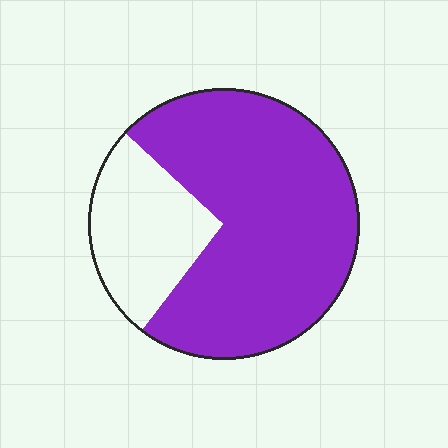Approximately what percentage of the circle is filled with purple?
Approximately 75%.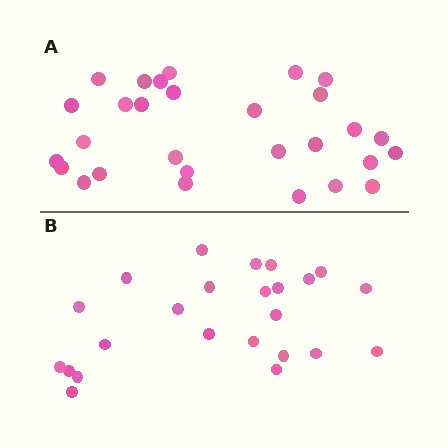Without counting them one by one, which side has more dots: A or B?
Region A (the top region) has more dots.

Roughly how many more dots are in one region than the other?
Region A has about 5 more dots than region B.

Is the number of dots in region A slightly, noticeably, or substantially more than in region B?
Region A has only slightly more — the two regions are fairly close. The ratio is roughly 1.2 to 1.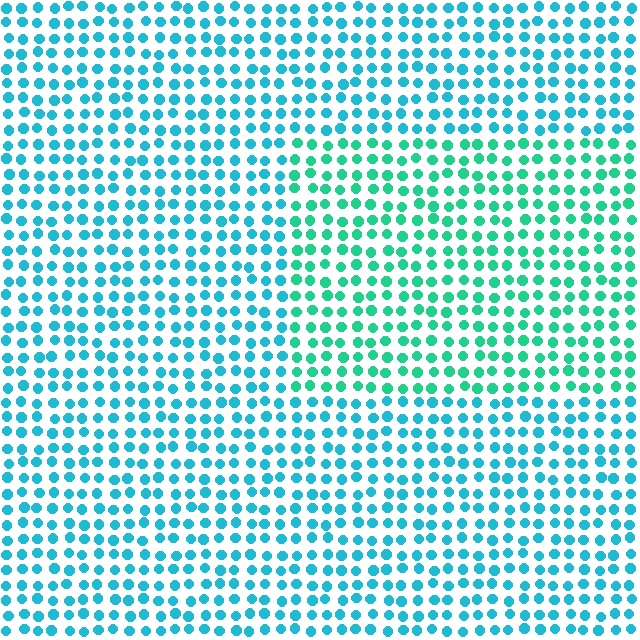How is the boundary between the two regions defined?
The boundary is defined purely by a slight shift in hue (about 31 degrees). Spacing, size, and orientation are identical on both sides.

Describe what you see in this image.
The image is filled with small cyan elements in a uniform arrangement. A rectangle-shaped region is visible where the elements are tinted to a slightly different hue, forming a subtle color boundary.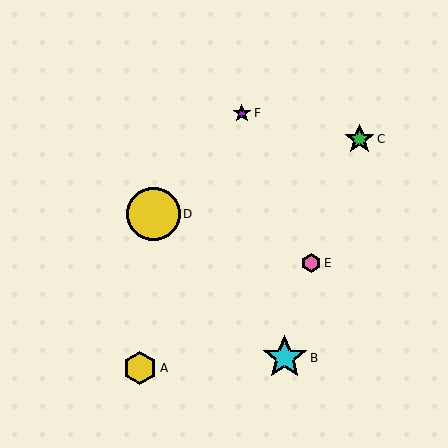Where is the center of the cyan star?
The center of the cyan star is at (285, 358).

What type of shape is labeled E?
Shape E is a pink hexagon.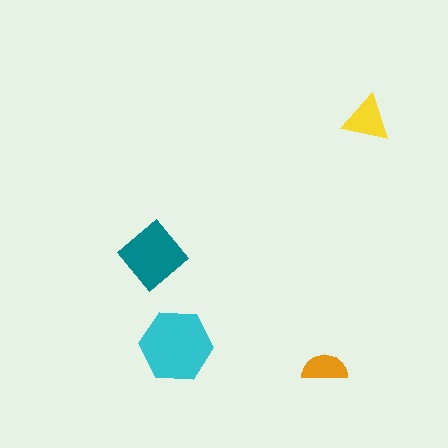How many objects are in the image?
There are 4 objects in the image.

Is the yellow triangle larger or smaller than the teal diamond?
Smaller.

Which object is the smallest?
The orange semicircle.